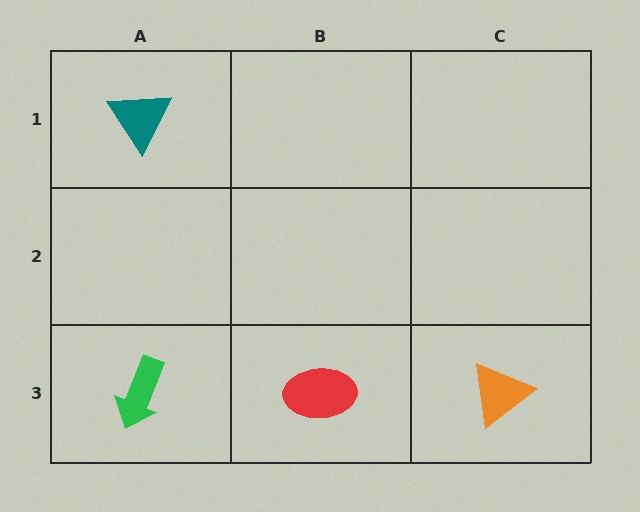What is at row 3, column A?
A green arrow.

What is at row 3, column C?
An orange triangle.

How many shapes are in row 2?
0 shapes.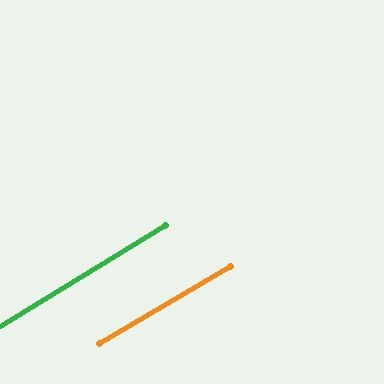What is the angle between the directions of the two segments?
Approximately 1 degree.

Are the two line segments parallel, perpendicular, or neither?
Parallel — their directions differ by only 0.7°.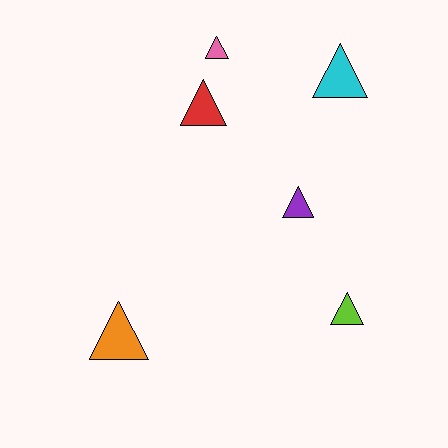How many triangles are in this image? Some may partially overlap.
There are 6 triangles.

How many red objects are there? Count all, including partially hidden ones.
There is 1 red object.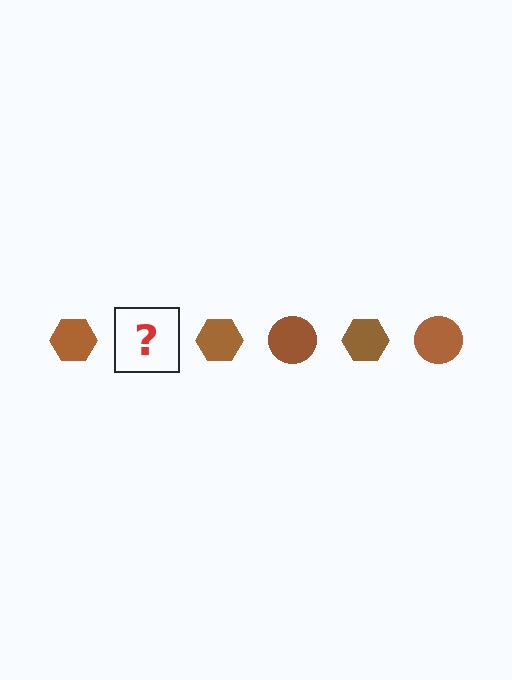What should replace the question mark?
The question mark should be replaced with a brown circle.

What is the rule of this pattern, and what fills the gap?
The rule is that the pattern cycles through hexagon, circle shapes in brown. The gap should be filled with a brown circle.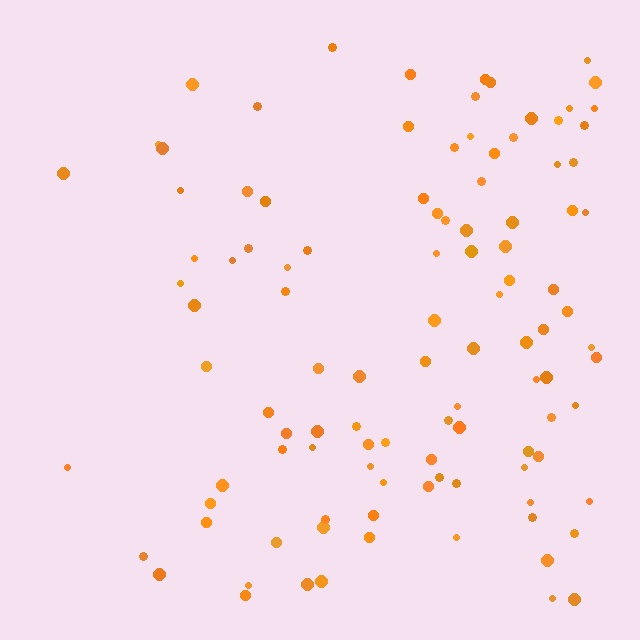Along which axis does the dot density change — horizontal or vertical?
Horizontal.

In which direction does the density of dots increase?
From left to right, with the right side densest.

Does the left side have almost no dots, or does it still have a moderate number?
Still a moderate number, just noticeably fewer than the right.